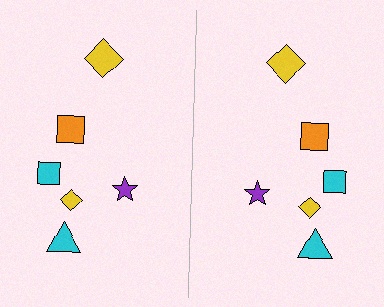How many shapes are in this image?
There are 12 shapes in this image.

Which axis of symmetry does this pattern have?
The pattern has a vertical axis of symmetry running through the center of the image.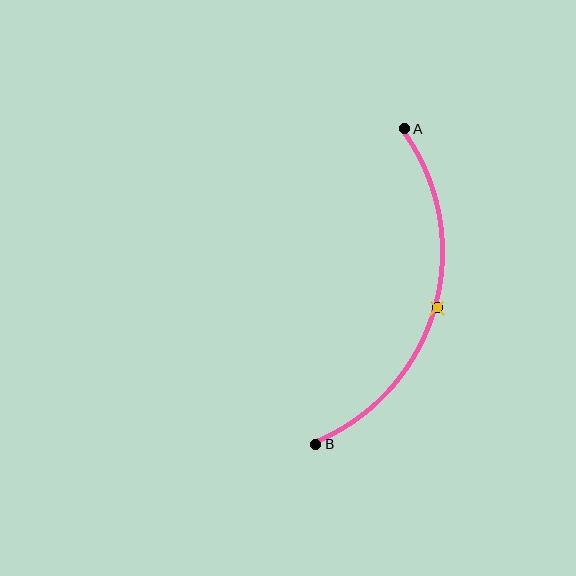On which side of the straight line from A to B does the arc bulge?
The arc bulges to the right of the straight line connecting A and B.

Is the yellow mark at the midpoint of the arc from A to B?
Yes. The yellow mark lies on the arc at equal arc-length from both A and B — it is the arc midpoint.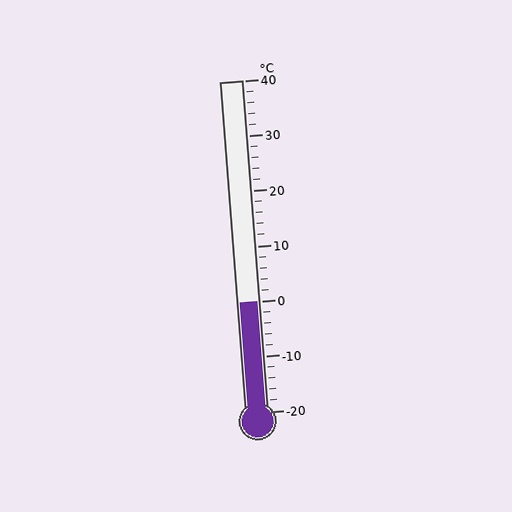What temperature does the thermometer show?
The thermometer shows approximately 0°C.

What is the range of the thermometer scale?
The thermometer scale ranges from -20°C to 40°C.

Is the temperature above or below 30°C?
The temperature is below 30°C.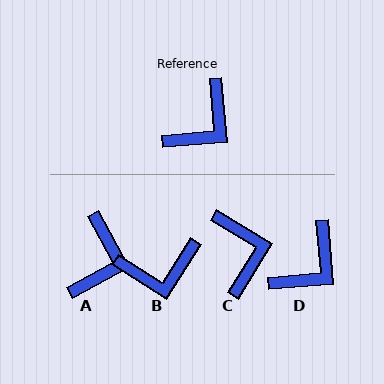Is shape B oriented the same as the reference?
No, it is off by about 37 degrees.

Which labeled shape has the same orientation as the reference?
D.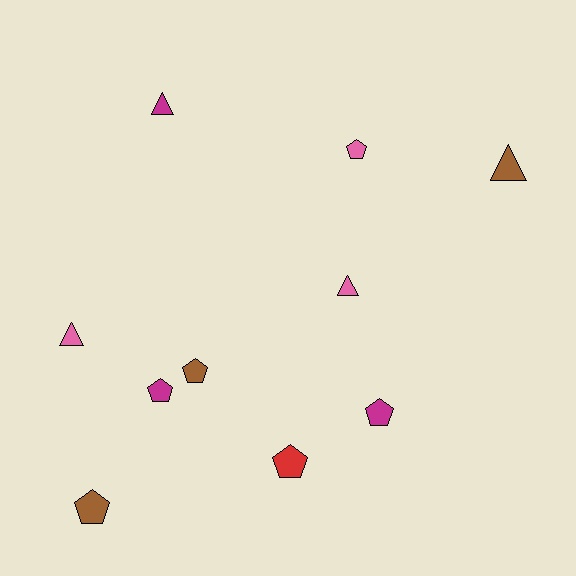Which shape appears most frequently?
Pentagon, with 6 objects.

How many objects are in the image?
There are 10 objects.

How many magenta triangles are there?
There is 1 magenta triangle.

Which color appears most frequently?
Pink, with 3 objects.